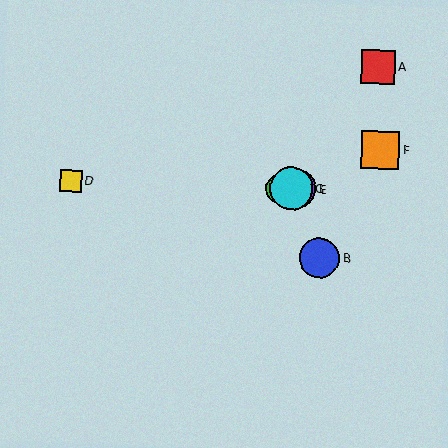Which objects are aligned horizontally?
Objects C, D, E, G are aligned horizontally.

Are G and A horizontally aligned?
No, G is at y≈189 and A is at y≈67.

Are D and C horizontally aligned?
Yes, both are at y≈181.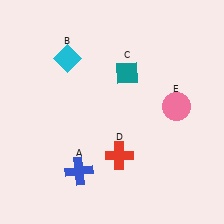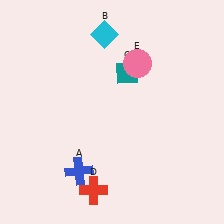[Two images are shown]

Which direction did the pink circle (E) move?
The pink circle (E) moved up.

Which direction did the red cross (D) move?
The red cross (D) moved down.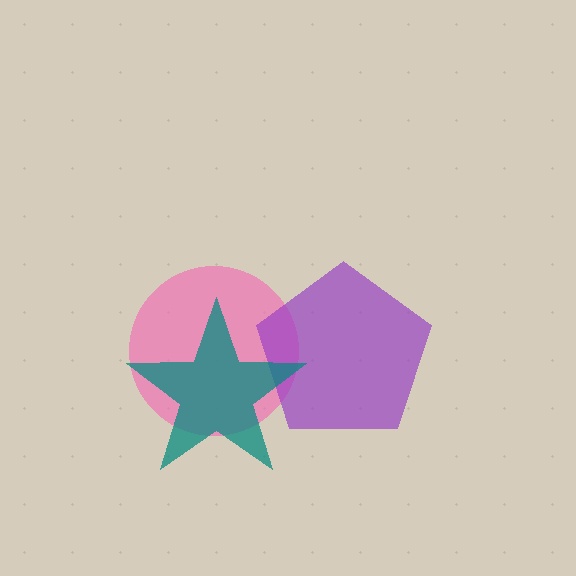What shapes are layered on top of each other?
The layered shapes are: a pink circle, a purple pentagon, a teal star.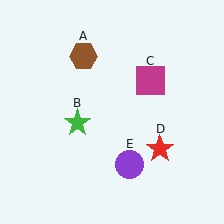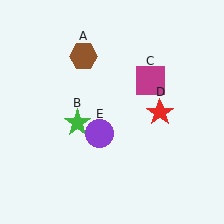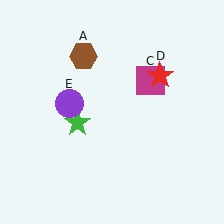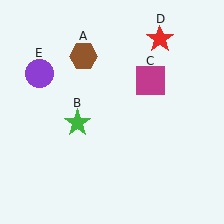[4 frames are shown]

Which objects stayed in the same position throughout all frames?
Brown hexagon (object A) and green star (object B) and magenta square (object C) remained stationary.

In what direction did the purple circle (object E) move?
The purple circle (object E) moved up and to the left.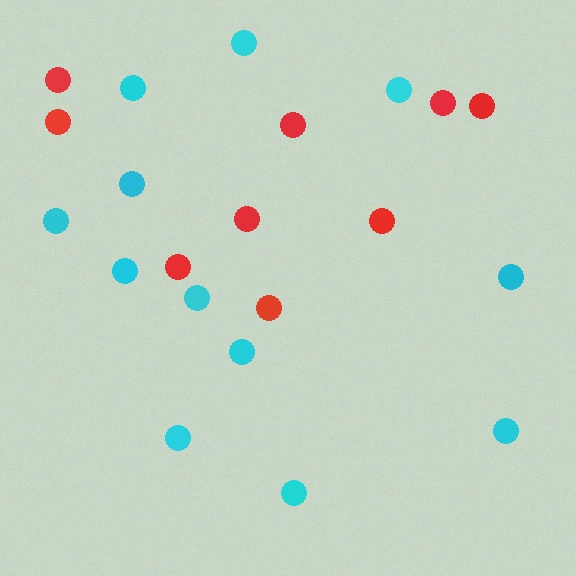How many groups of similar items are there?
There are 2 groups: one group of red circles (9) and one group of cyan circles (12).